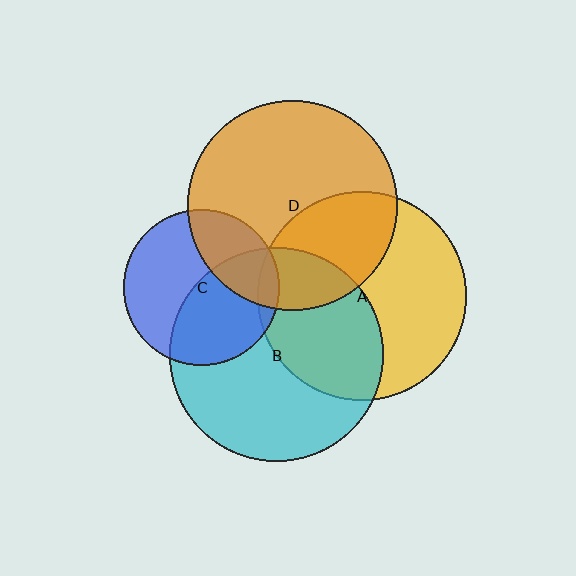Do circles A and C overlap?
Yes.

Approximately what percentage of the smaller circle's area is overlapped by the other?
Approximately 5%.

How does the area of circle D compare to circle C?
Approximately 1.8 times.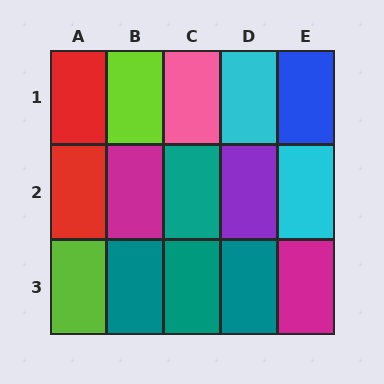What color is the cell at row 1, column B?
Lime.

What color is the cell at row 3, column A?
Lime.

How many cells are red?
2 cells are red.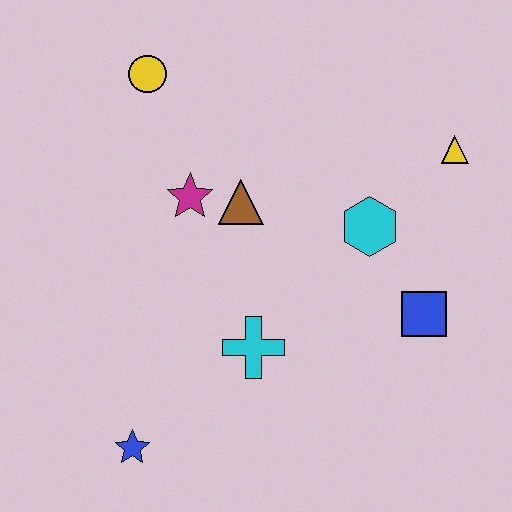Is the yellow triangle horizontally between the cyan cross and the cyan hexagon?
No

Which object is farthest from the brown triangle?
The blue star is farthest from the brown triangle.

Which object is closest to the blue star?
The cyan cross is closest to the blue star.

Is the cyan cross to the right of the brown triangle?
Yes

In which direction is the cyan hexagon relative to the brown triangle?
The cyan hexagon is to the right of the brown triangle.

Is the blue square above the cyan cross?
Yes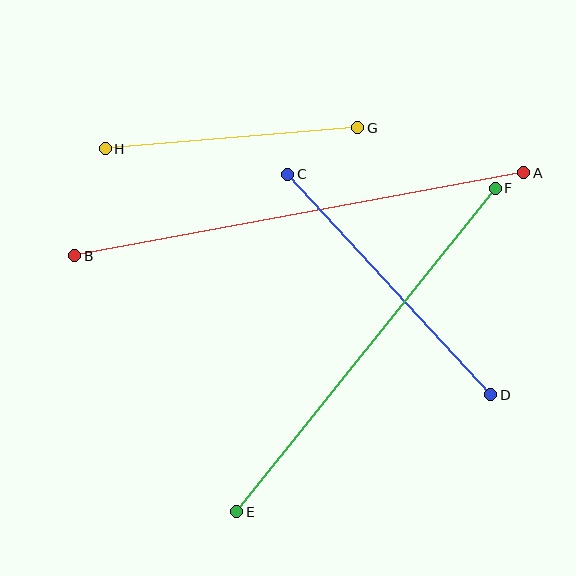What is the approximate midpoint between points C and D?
The midpoint is at approximately (389, 285) pixels.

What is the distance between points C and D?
The distance is approximately 300 pixels.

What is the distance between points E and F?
The distance is approximately 414 pixels.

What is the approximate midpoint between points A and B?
The midpoint is at approximately (299, 214) pixels.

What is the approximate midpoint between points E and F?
The midpoint is at approximately (366, 350) pixels.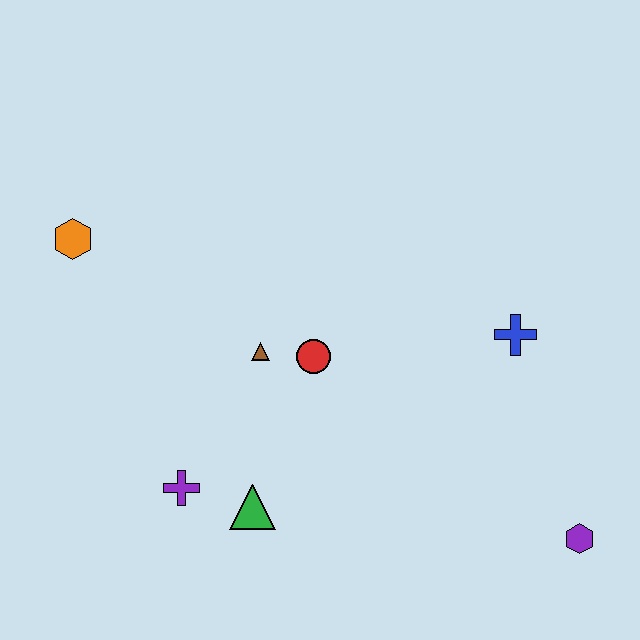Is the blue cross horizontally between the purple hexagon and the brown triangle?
Yes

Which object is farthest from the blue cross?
The orange hexagon is farthest from the blue cross.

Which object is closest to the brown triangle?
The red circle is closest to the brown triangle.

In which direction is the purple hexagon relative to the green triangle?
The purple hexagon is to the right of the green triangle.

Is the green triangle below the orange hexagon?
Yes